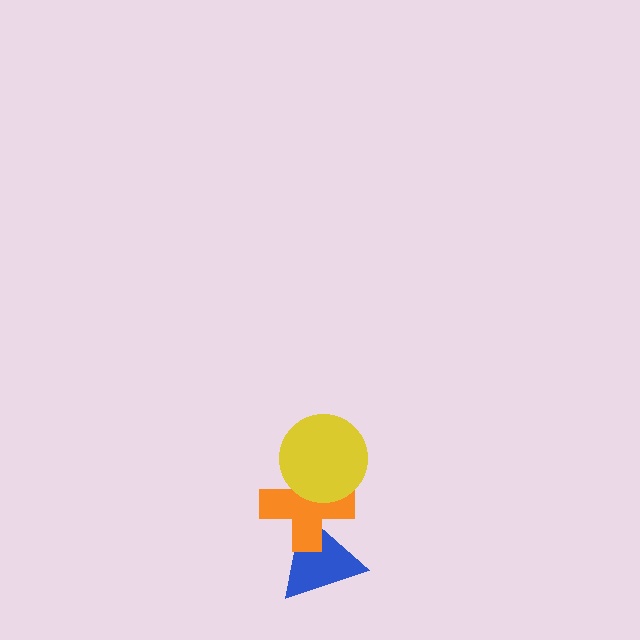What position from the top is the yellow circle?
The yellow circle is 1st from the top.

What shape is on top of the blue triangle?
The orange cross is on top of the blue triangle.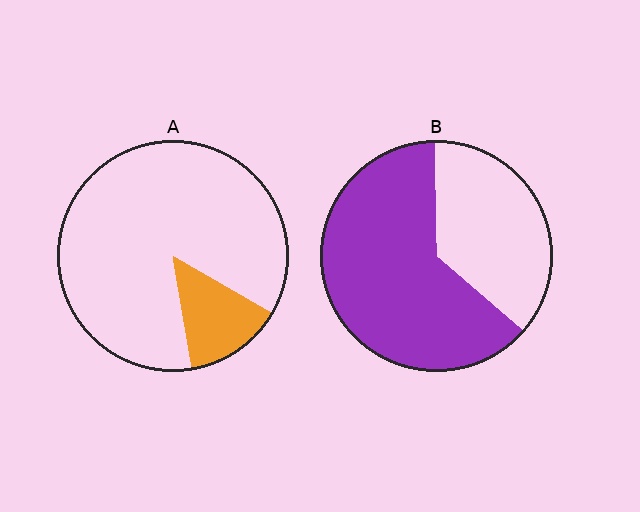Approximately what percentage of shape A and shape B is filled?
A is approximately 15% and B is approximately 65%.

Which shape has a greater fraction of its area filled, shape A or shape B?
Shape B.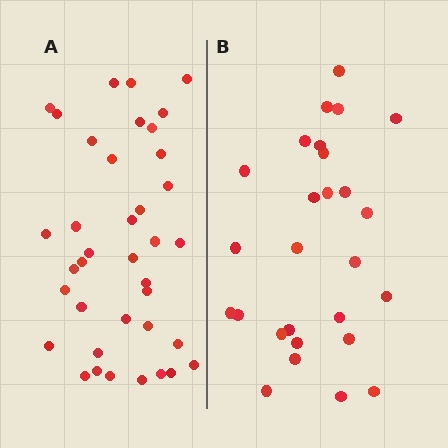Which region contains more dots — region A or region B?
Region A (the left region) has more dots.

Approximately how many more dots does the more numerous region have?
Region A has roughly 12 or so more dots than region B.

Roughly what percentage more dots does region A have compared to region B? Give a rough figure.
About 40% more.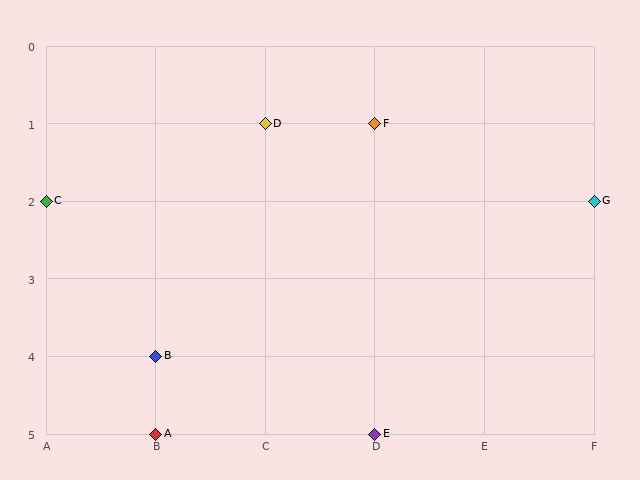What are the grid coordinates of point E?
Point E is at grid coordinates (D, 5).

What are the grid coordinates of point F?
Point F is at grid coordinates (D, 1).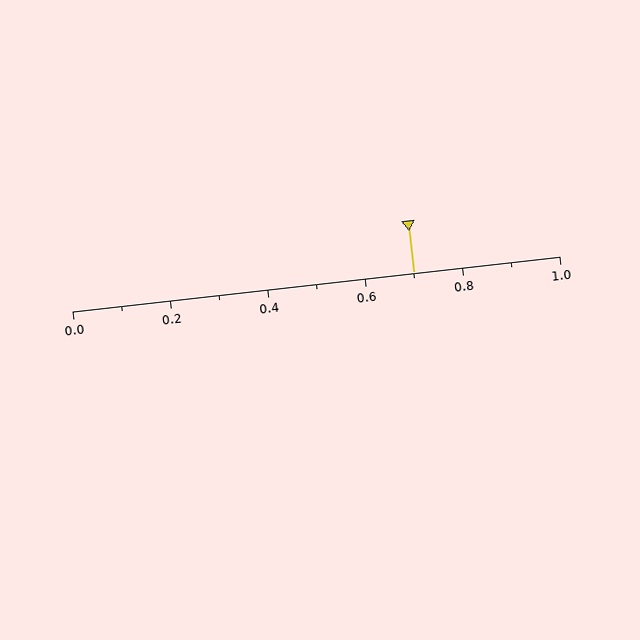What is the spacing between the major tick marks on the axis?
The major ticks are spaced 0.2 apart.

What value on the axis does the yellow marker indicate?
The marker indicates approximately 0.7.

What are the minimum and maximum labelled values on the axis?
The axis runs from 0.0 to 1.0.